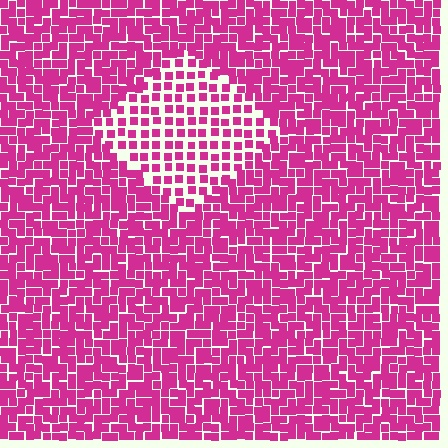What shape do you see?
I see a diamond.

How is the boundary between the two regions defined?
The boundary is defined by a change in element density (approximately 1.9x ratio). All elements are the same color, size, and shape.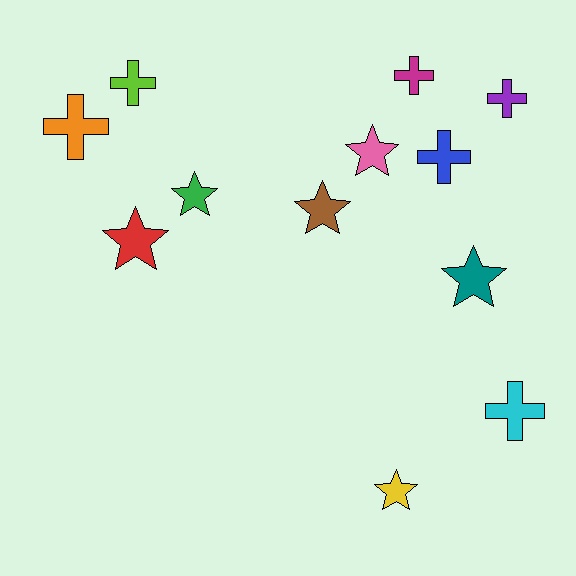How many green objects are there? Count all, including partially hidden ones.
There is 1 green object.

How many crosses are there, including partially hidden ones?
There are 6 crosses.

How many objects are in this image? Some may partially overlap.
There are 12 objects.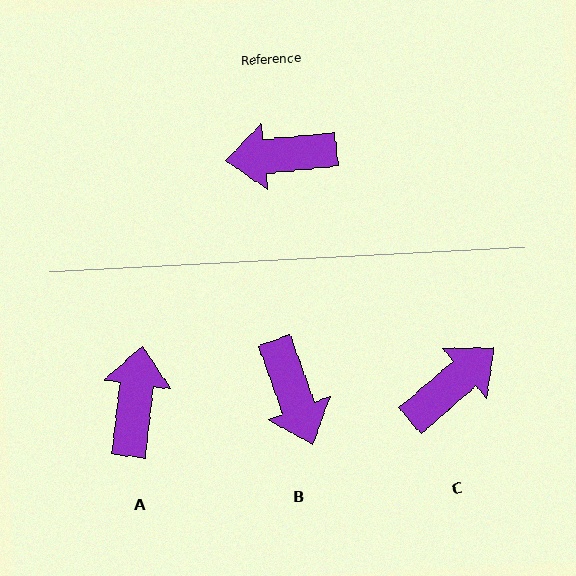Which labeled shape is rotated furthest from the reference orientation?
C, about 144 degrees away.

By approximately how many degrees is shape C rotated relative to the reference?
Approximately 144 degrees clockwise.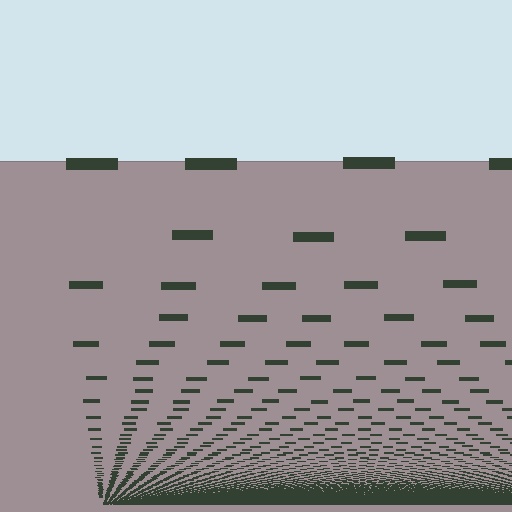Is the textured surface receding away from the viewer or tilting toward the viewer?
The surface appears to tilt toward the viewer. Texture elements get larger and sparser toward the top.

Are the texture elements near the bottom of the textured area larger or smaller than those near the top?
Smaller. The gradient is inverted — elements near the bottom are smaller and denser.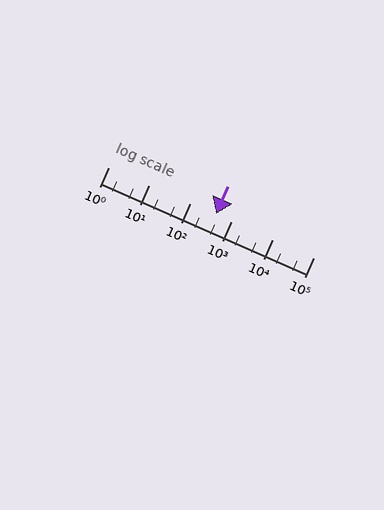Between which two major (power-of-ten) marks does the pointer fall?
The pointer is between 100 and 1000.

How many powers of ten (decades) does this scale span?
The scale spans 5 decades, from 1 to 100000.